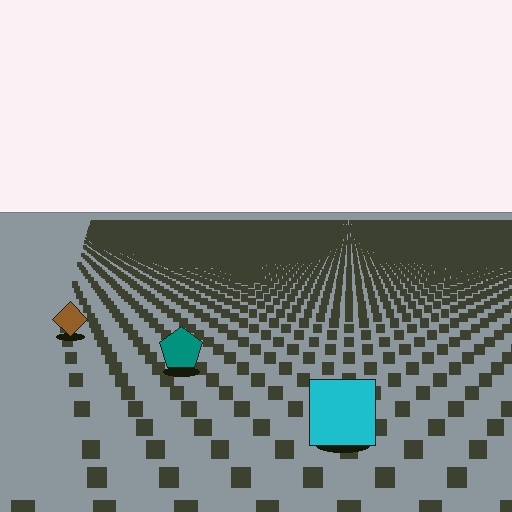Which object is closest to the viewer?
The cyan square is closest. The texture marks near it are larger and more spread out.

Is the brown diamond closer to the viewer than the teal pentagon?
No. The teal pentagon is closer — you can tell from the texture gradient: the ground texture is coarser near it.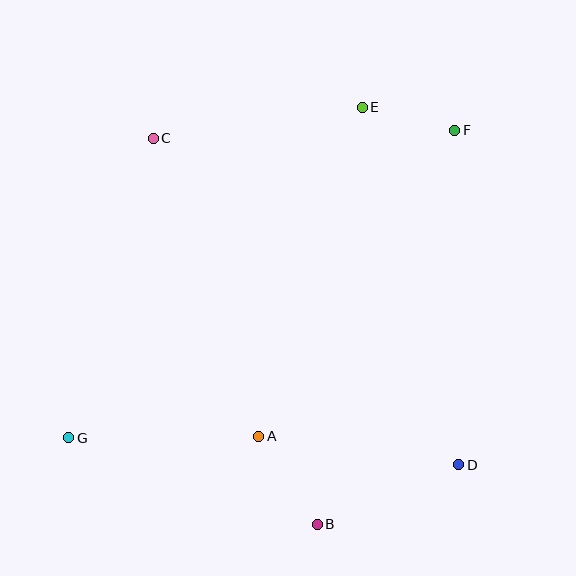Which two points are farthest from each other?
Points F and G are farthest from each other.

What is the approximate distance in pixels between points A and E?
The distance between A and E is approximately 345 pixels.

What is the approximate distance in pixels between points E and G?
The distance between E and G is approximately 442 pixels.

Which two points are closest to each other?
Points E and F are closest to each other.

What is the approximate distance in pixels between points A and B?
The distance between A and B is approximately 105 pixels.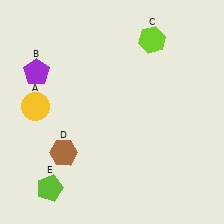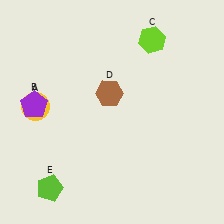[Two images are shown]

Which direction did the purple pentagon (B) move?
The purple pentagon (B) moved down.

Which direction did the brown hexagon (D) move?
The brown hexagon (D) moved up.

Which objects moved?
The objects that moved are: the purple pentagon (B), the brown hexagon (D).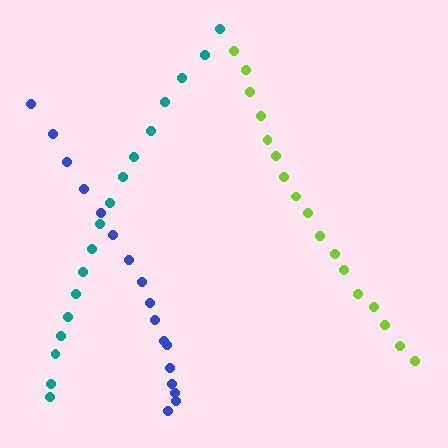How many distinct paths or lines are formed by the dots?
There are 3 distinct paths.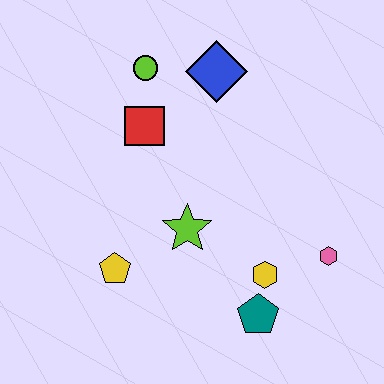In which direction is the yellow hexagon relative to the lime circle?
The yellow hexagon is below the lime circle.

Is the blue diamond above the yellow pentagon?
Yes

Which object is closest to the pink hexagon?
The yellow hexagon is closest to the pink hexagon.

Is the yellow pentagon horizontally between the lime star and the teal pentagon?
No